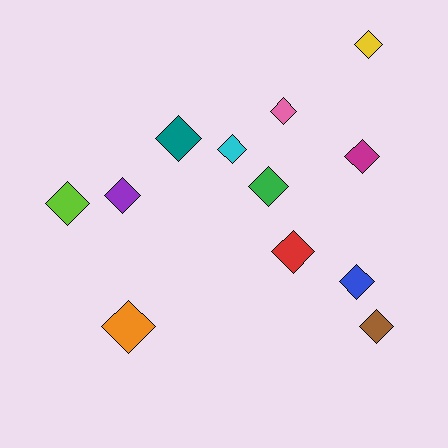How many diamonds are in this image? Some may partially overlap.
There are 12 diamonds.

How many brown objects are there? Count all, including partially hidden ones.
There is 1 brown object.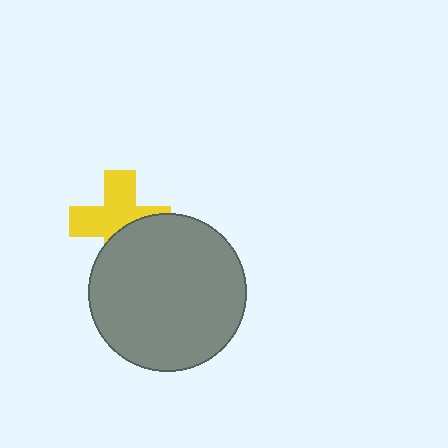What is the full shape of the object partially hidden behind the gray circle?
The partially hidden object is a yellow cross.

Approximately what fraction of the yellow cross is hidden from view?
Roughly 39% of the yellow cross is hidden behind the gray circle.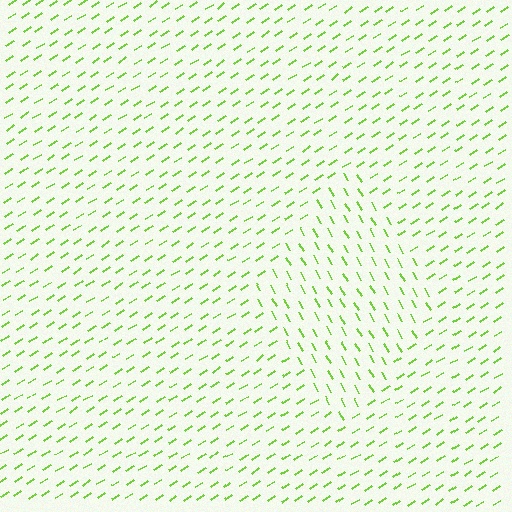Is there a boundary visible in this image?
Yes, there is a texture boundary formed by a change in line orientation.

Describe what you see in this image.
The image is filled with small lime line segments. A diamond region in the image has lines oriented differently from the surrounding lines, creating a visible texture boundary.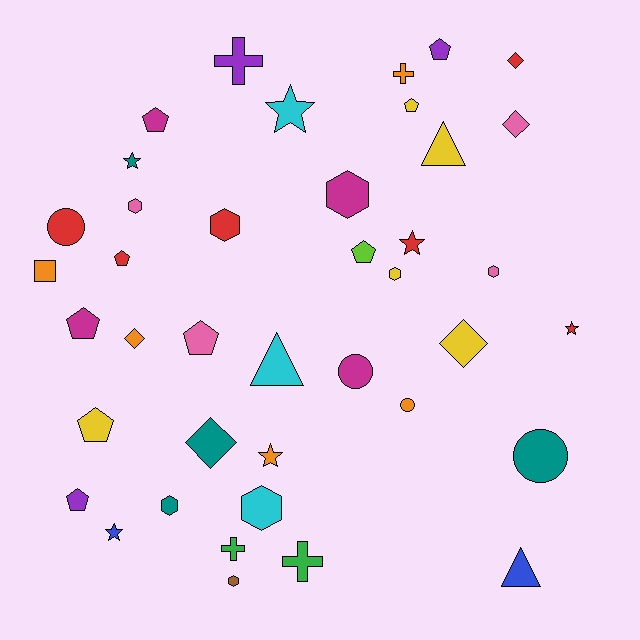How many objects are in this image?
There are 40 objects.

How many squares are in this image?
There is 1 square.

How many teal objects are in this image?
There are 4 teal objects.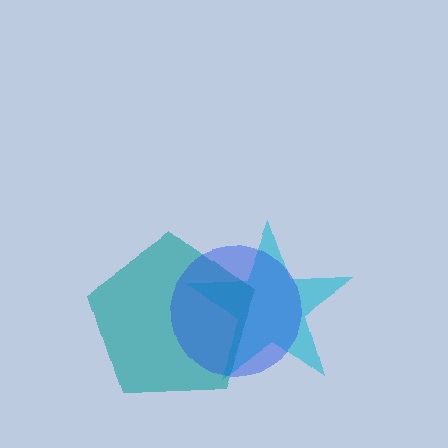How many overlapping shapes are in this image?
There are 3 overlapping shapes in the image.